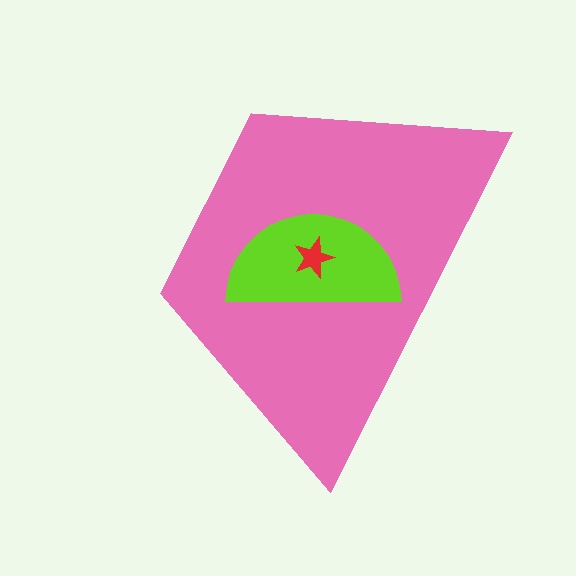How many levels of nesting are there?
3.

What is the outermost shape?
The pink trapezoid.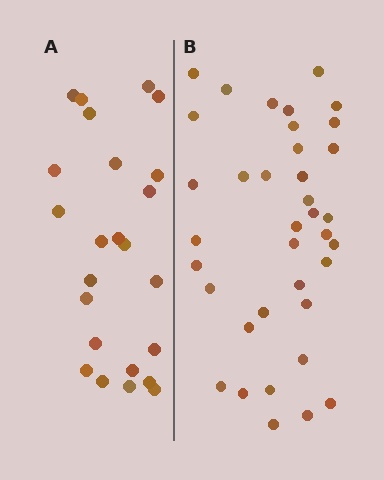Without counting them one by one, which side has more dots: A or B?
Region B (the right region) has more dots.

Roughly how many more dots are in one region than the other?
Region B has approximately 15 more dots than region A.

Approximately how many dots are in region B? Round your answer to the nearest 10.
About 40 dots. (The exact count is 37, which rounds to 40.)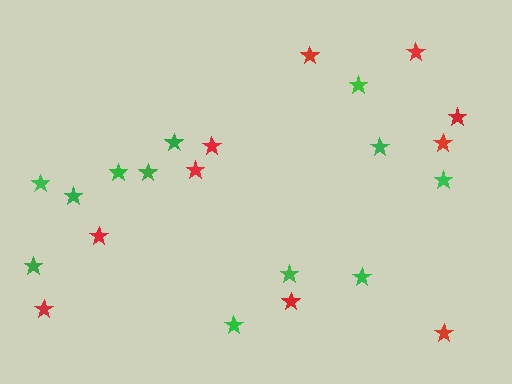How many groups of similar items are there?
There are 2 groups: one group of red stars (10) and one group of green stars (12).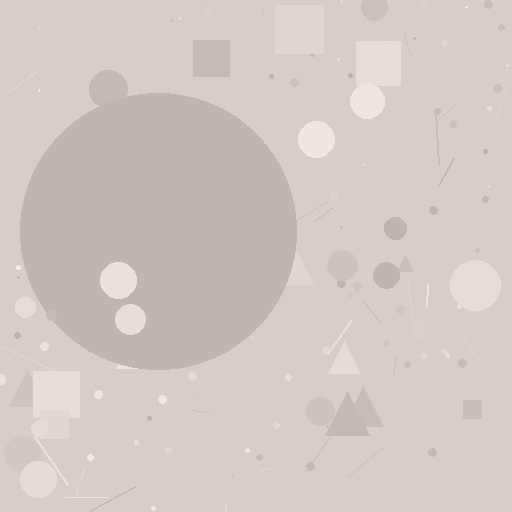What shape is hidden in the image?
A circle is hidden in the image.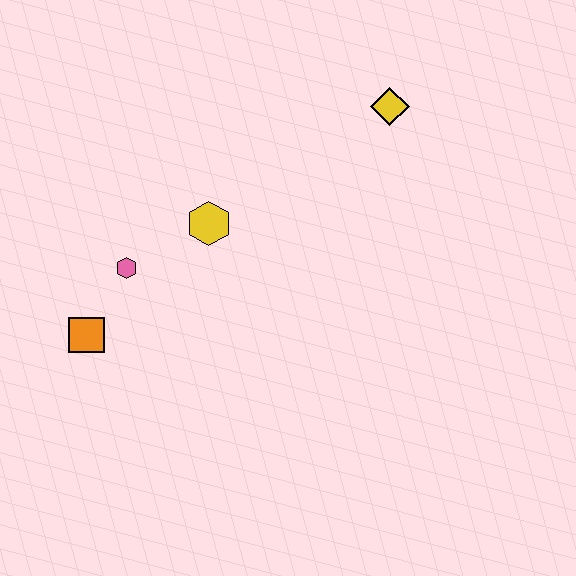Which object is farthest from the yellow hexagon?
The yellow diamond is farthest from the yellow hexagon.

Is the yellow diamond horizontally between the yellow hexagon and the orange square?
No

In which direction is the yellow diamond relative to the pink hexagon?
The yellow diamond is to the right of the pink hexagon.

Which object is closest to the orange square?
The pink hexagon is closest to the orange square.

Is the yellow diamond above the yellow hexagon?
Yes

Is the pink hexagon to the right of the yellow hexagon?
No